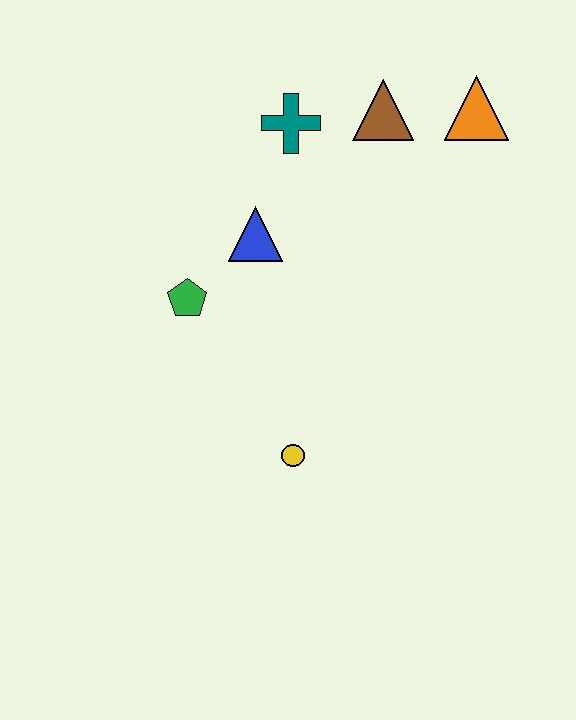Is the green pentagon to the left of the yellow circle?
Yes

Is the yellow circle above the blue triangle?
No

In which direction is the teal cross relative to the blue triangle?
The teal cross is above the blue triangle.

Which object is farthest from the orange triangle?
The yellow circle is farthest from the orange triangle.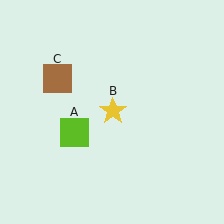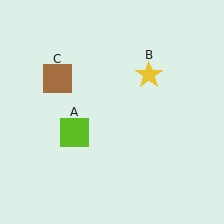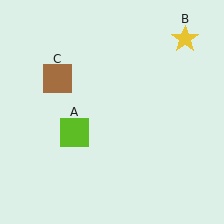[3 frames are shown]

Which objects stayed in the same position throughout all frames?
Lime square (object A) and brown square (object C) remained stationary.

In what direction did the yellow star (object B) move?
The yellow star (object B) moved up and to the right.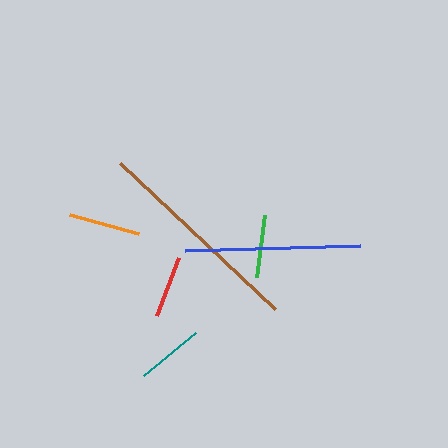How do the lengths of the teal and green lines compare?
The teal and green lines are approximately the same length.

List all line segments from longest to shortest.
From longest to shortest: brown, blue, orange, teal, green, red.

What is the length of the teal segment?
The teal segment is approximately 67 pixels long.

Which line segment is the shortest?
The red line is the shortest at approximately 62 pixels.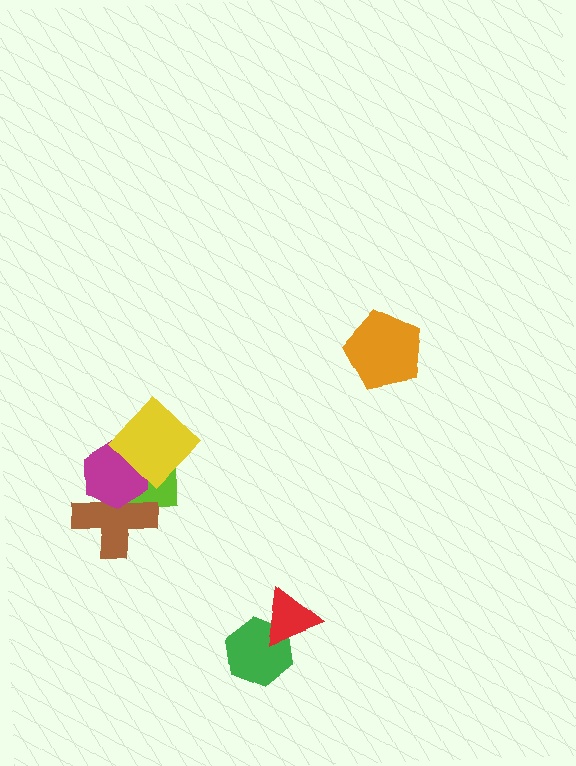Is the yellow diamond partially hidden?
No, no other shape covers it.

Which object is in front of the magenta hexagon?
The yellow diamond is in front of the magenta hexagon.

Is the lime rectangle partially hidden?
Yes, it is partially covered by another shape.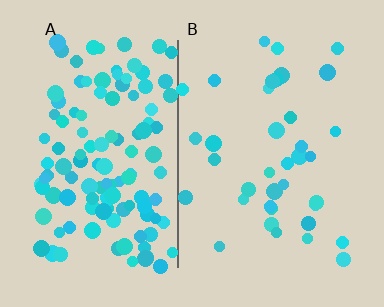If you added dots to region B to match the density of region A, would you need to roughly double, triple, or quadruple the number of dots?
Approximately triple.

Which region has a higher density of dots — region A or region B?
A (the left).